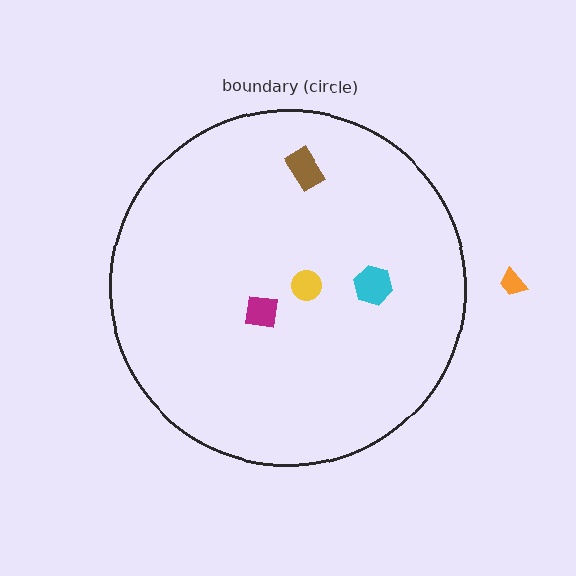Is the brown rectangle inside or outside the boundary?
Inside.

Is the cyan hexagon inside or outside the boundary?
Inside.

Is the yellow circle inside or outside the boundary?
Inside.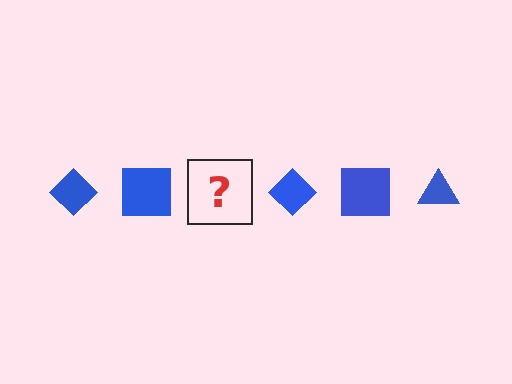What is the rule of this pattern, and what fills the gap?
The rule is that the pattern cycles through diamond, square, triangle shapes in blue. The gap should be filled with a blue triangle.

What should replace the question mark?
The question mark should be replaced with a blue triangle.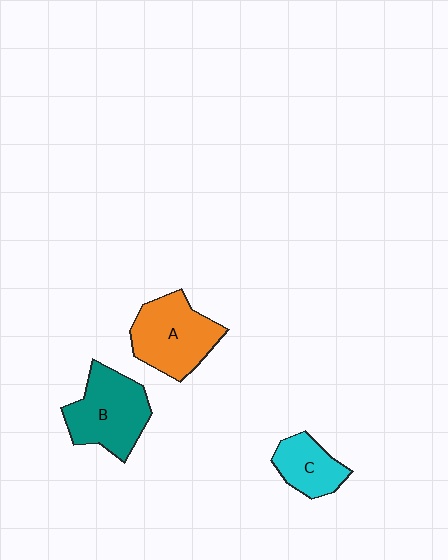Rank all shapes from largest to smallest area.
From largest to smallest: A (orange), B (teal), C (cyan).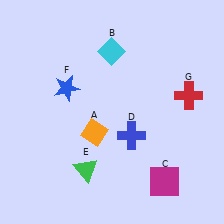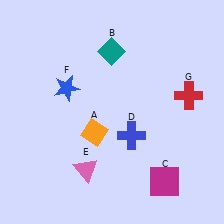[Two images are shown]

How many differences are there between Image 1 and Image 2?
There are 2 differences between the two images.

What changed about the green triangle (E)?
In Image 1, E is green. In Image 2, it changed to pink.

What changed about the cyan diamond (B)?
In Image 1, B is cyan. In Image 2, it changed to teal.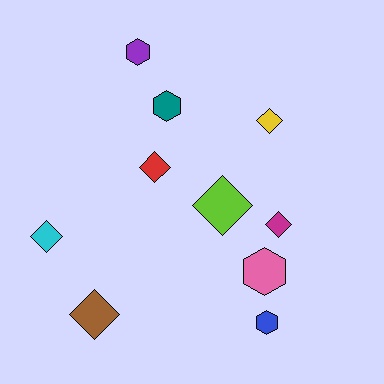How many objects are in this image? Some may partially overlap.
There are 10 objects.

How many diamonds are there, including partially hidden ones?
There are 6 diamonds.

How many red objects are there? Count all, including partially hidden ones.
There is 1 red object.